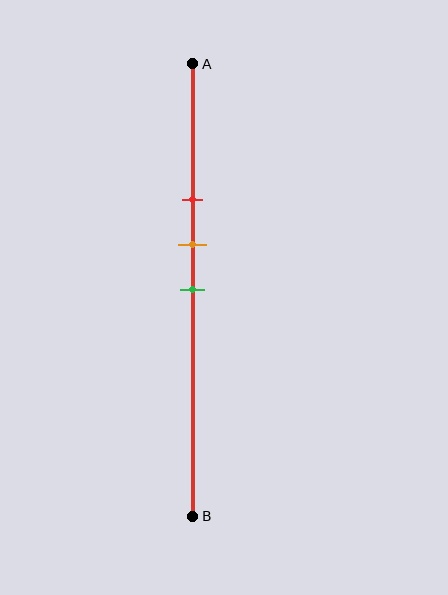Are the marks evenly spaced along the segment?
Yes, the marks are approximately evenly spaced.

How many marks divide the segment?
There are 3 marks dividing the segment.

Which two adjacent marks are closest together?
The orange and green marks are the closest adjacent pair.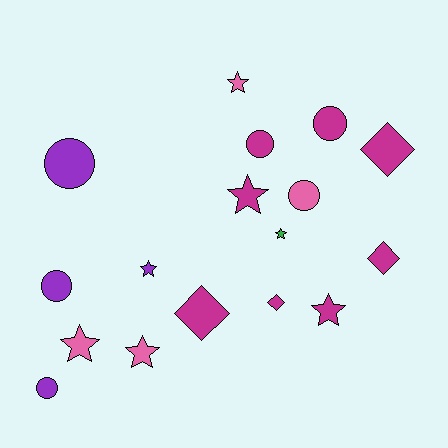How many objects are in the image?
There are 17 objects.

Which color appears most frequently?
Magenta, with 8 objects.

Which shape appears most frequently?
Star, with 7 objects.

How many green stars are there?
There is 1 green star.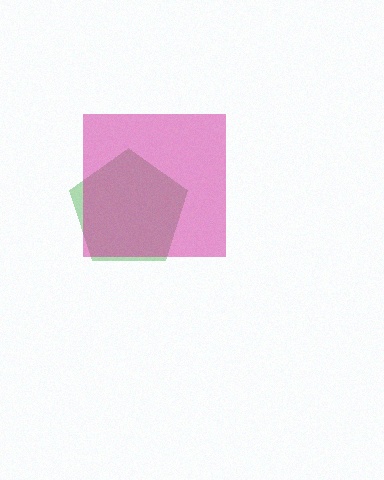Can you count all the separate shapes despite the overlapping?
Yes, there are 2 separate shapes.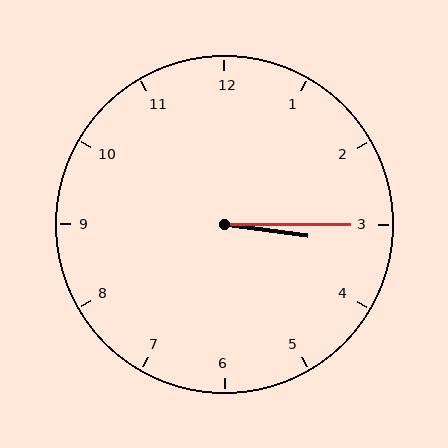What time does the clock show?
3:15.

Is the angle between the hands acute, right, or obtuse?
It is acute.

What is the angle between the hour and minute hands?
Approximately 8 degrees.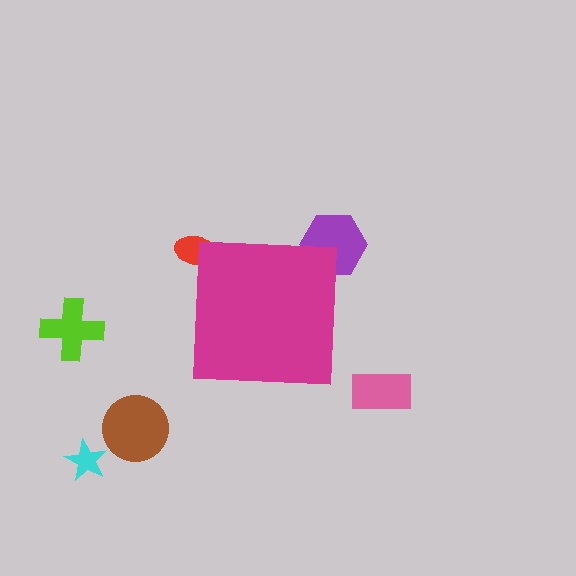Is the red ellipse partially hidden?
Yes, the red ellipse is partially hidden behind the magenta square.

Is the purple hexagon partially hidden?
Yes, the purple hexagon is partially hidden behind the magenta square.